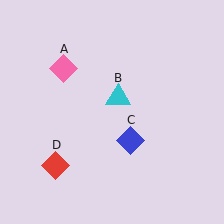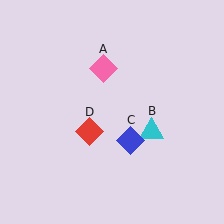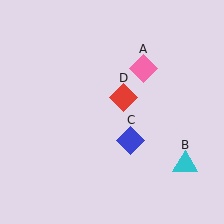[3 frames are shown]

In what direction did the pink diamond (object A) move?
The pink diamond (object A) moved right.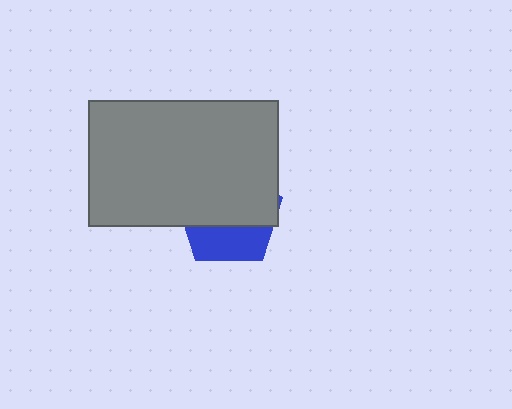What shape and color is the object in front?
The object in front is a gray rectangle.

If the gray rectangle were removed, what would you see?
You would see the complete blue pentagon.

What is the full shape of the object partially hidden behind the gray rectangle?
The partially hidden object is a blue pentagon.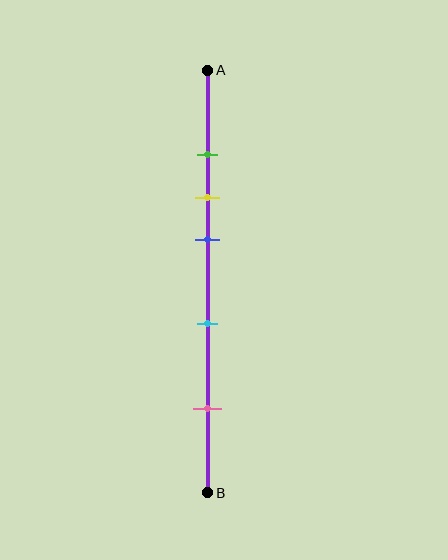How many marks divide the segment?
There are 5 marks dividing the segment.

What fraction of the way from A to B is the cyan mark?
The cyan mark is approximately 60% (0.6) of the way from A to B.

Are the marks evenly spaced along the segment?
No, the marks are not evenly spaced.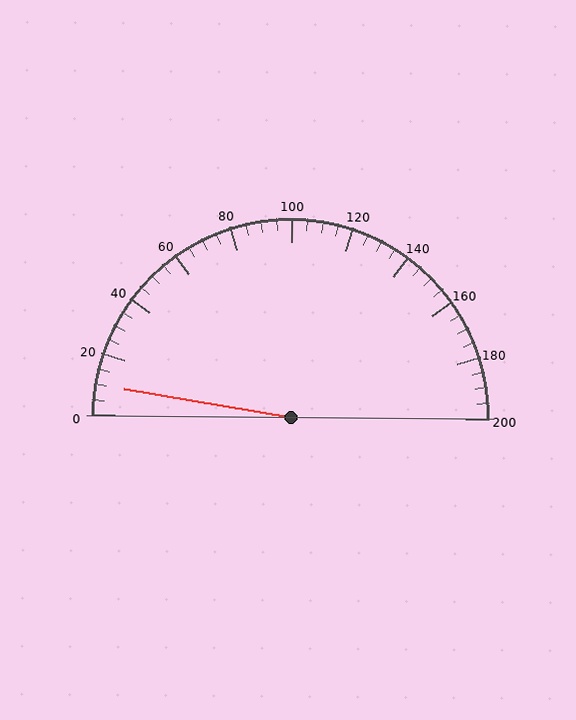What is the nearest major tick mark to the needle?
The nearest major tick mark is 0.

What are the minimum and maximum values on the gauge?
The gauge ranges from 0 to 200.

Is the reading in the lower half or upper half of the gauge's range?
The reading is in the lower half of the range (0 to 200).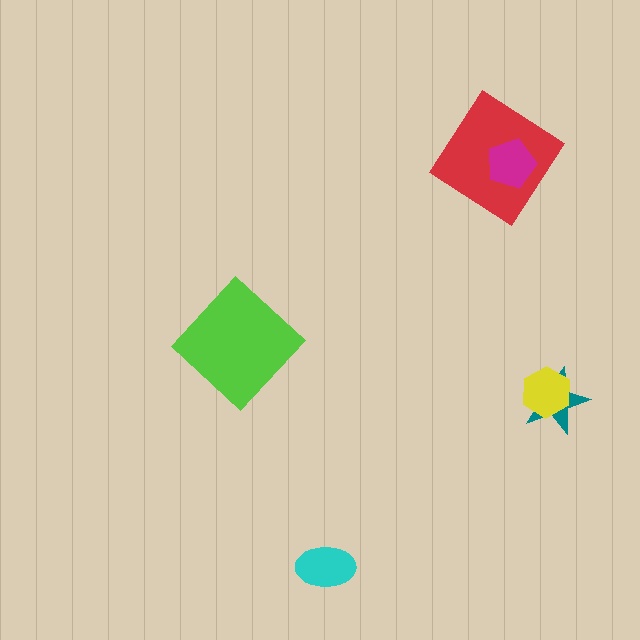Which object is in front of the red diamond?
The magenta pentagon is in front of the red diamond.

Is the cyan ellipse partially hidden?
No, no other shape covers it.